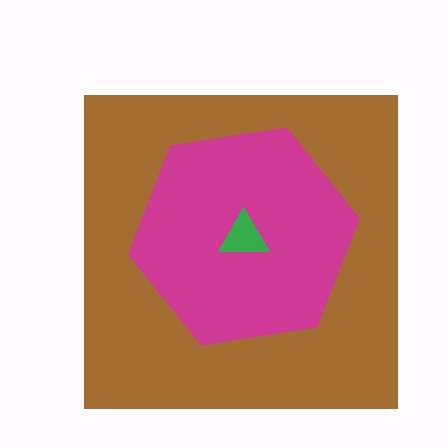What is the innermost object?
The green triangle.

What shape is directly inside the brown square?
The magenta hexagon.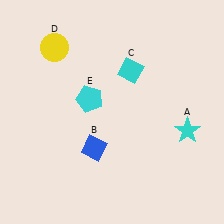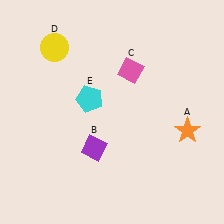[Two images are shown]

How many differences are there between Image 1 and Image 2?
There are 3 differences between the two images.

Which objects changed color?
A changed from cyan to orange. B changed from blue to purple. C changed from cyan to pink.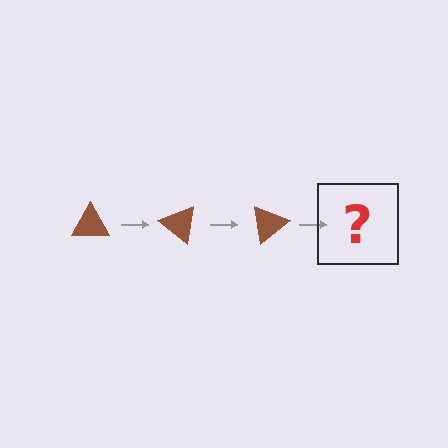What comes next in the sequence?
The next element should be a brown triangle rotated 120 degrees.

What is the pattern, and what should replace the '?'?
The pattern is that the triangle rotates 40 degrees each step. The '?' should be a brown triangle rotated 120 degrees.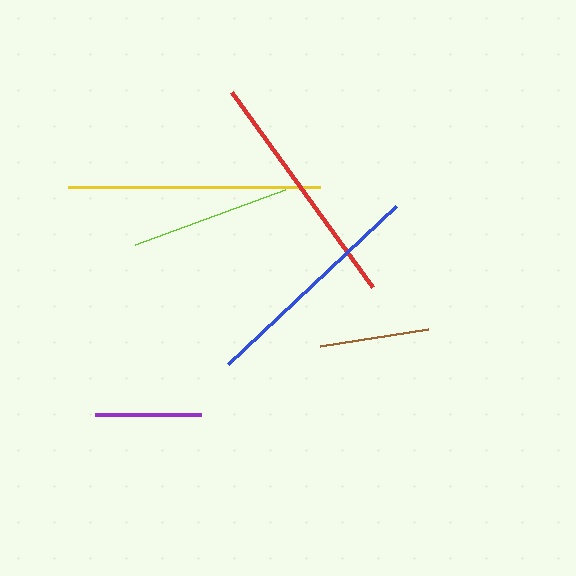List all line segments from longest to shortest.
From longest to shortest: yellow, red, blue, lime, brown, purple.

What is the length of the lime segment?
The lime segment is approximately 160 pixels long.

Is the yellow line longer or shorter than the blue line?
The yellow line is longer than the blue line.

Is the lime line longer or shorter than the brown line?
The lime line is longer than the brown line.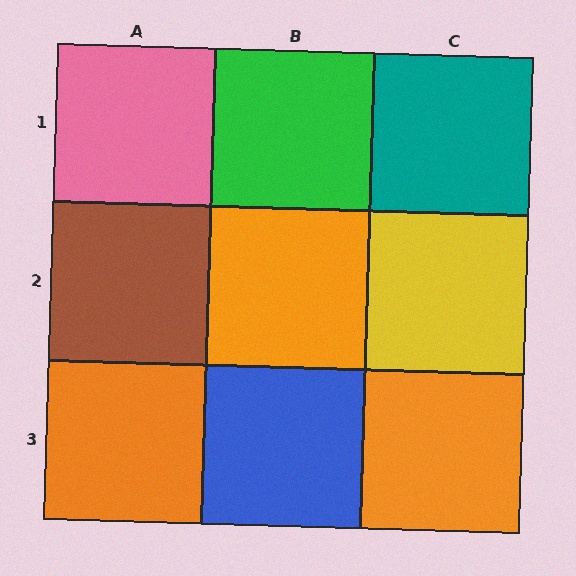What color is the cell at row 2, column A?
Brown.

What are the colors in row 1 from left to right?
Pink, green, teal.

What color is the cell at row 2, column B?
Orange.